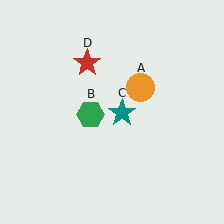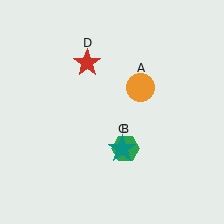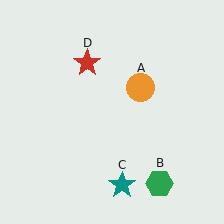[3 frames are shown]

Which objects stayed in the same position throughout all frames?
Orange circle (object A) and red star (object D) remained stationary.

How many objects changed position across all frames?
2 objects changed position: green hexagon (object B), teal star (object C).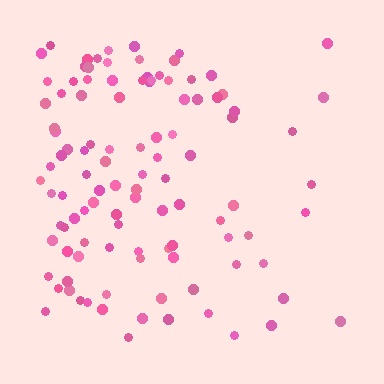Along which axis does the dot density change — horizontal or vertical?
Horizontal.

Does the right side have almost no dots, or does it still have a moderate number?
Still a moderate number, just noticeably fewer than the left.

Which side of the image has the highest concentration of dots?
The left.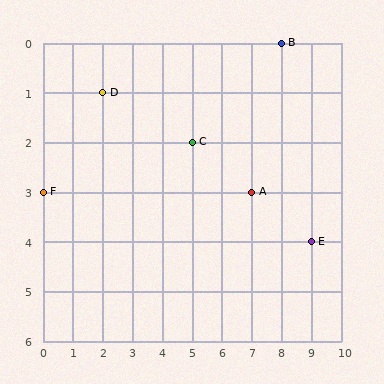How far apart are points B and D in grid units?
Points B and D are 6 columns and 1 row apart (about 6.1 grid units diagonally).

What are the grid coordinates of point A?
Point A is at grid coordinates (7, 3).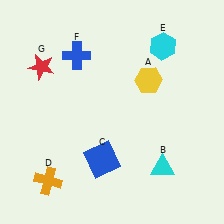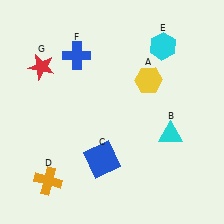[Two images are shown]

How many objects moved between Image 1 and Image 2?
1 object moved between the two images.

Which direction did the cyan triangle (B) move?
The cyan triangle (B) moved up.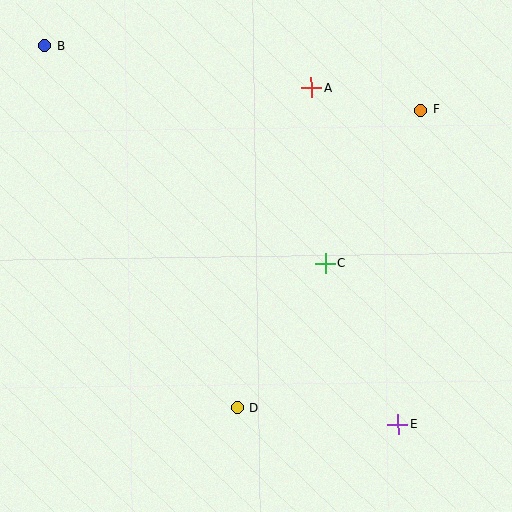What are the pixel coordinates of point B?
Point B is at (45, 46).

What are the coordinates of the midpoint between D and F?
The midpoint between D and F is at (329, 259).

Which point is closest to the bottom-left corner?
Point D is closest to the bottom-left corner.